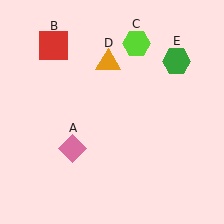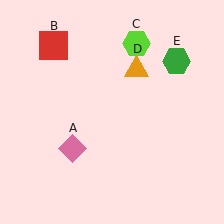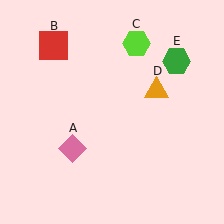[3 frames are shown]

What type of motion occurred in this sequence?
The orange triangle (object D) rotated clockwise around the center of the scene.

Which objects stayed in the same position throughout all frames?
Pink diamond (object A) and red square (object B) and lime hexagon (object C) and green hexagon (object E) remained stationary.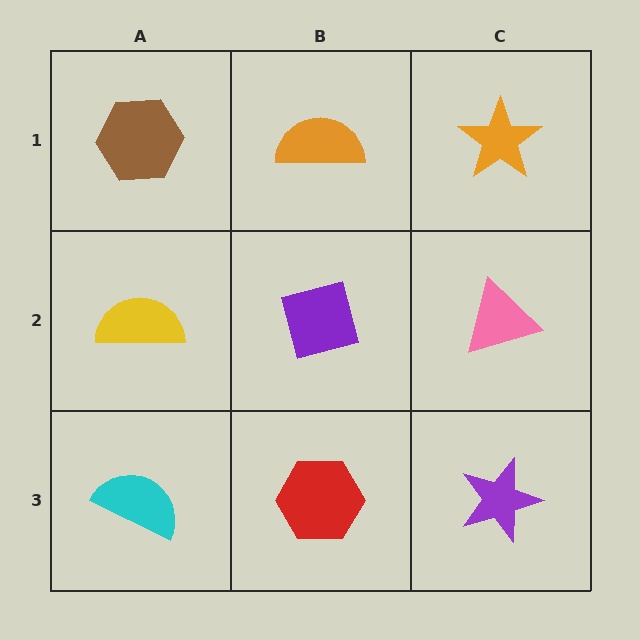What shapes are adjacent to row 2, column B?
An orange semicircle (row 1, column B), a red hexagon (row 3, column B), a yellow semicircle (row 2, column A), a pink triangle (row 2, column C).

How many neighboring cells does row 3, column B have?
3.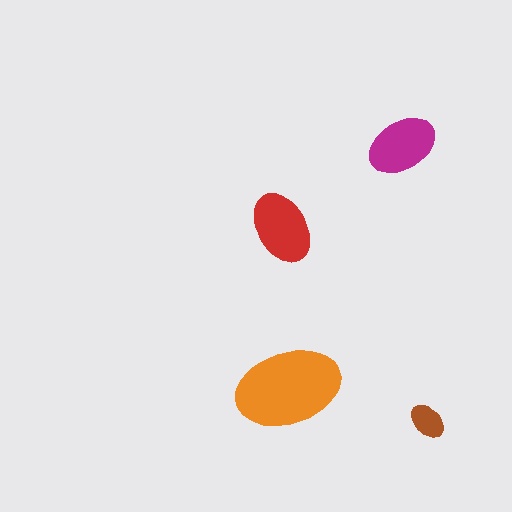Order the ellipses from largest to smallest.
the orange one, the red one, the magenta one, the brown one.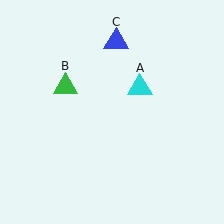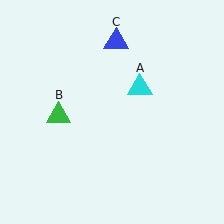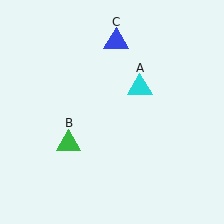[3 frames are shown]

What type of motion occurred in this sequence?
The green triangle (object B) rotated counterclockwise around the center of the scene.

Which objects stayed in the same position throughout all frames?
Cyan triangle (object A) and blue triangle (object C) remained stationary.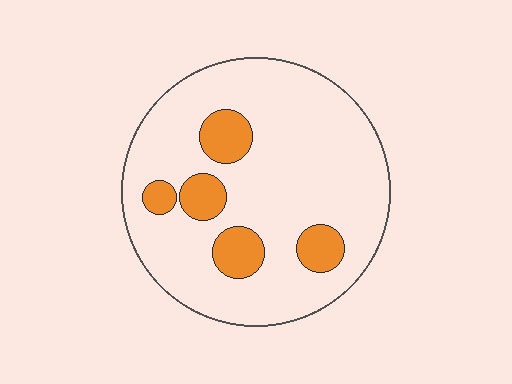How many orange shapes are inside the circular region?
5.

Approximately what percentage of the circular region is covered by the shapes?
Approximately 15%.